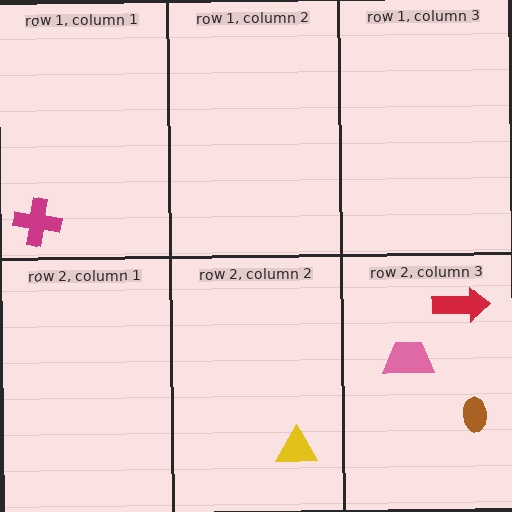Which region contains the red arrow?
The row 2, column 3 region.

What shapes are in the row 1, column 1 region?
The magenta cross.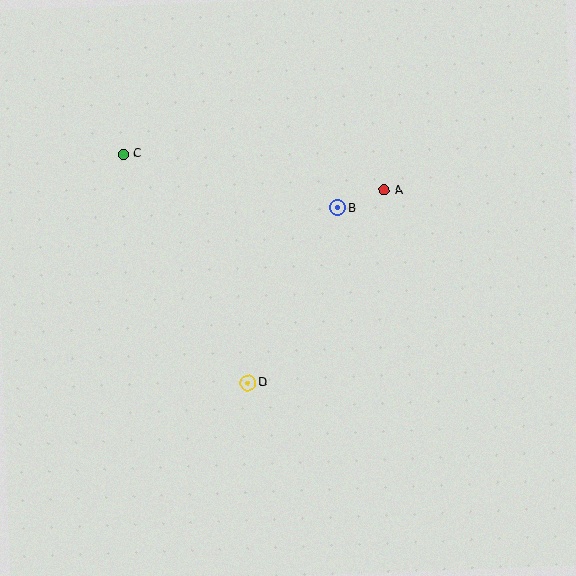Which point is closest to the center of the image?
Point B at (338, 208) is closest to the center.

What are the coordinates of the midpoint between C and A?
The midpoint between C and A is at (254, 172).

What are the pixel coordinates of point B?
Point B is at (338, 208).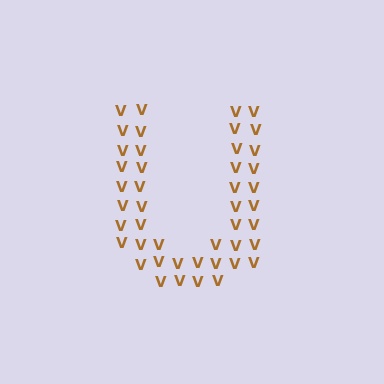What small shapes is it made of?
It is made of small letter V's.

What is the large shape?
The large shape is the letter U.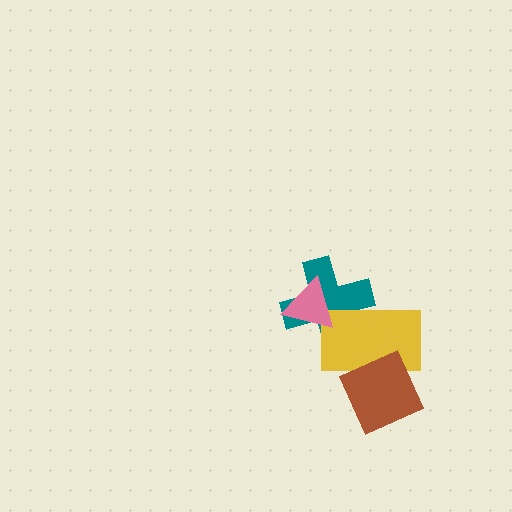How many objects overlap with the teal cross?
2 objects overlap with the teal cross.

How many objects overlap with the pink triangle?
2 objects overlap with the pink triangle.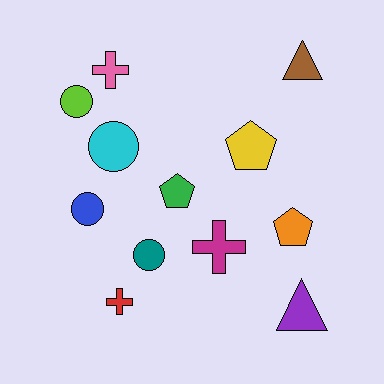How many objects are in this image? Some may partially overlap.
There are 12 objects.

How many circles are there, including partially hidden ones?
There are 4 circles.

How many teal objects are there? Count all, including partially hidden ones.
There is 1 teal object.